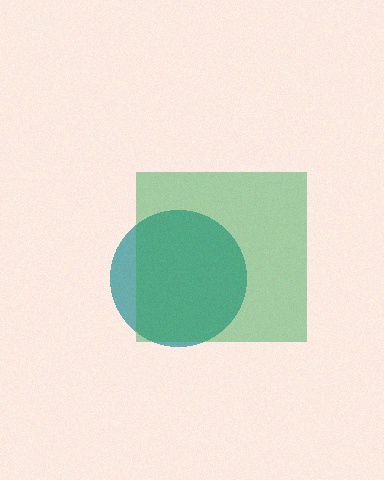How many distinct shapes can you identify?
There are 2 distinct shapes: a teal circle, a green square.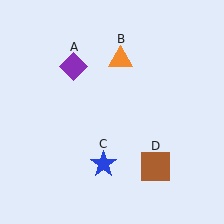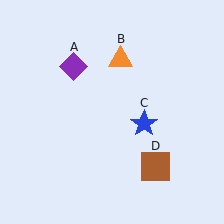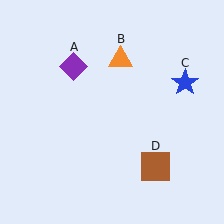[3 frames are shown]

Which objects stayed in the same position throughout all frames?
Purple diamond (object A) and orange triangle (object B) and brown square (object D) remained stationary.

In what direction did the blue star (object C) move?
The blue star (object C) moved up and to the right.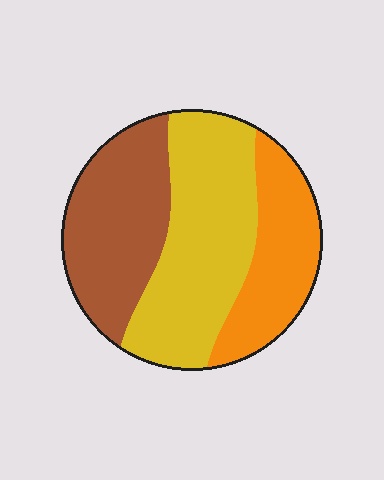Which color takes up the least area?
Orange, at roughly 25%.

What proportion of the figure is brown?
Brown covers about 30% of the figure.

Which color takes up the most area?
Yellow, at roughly 40%.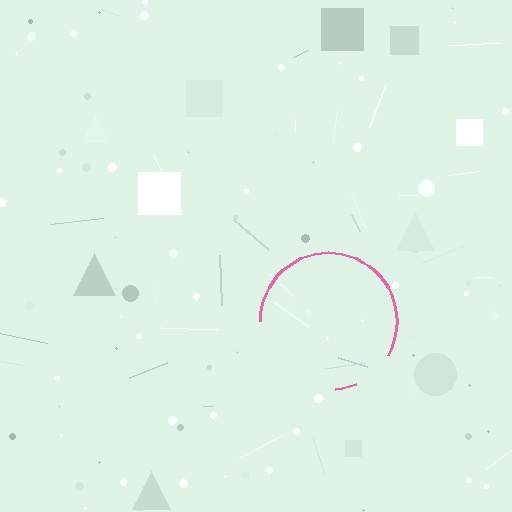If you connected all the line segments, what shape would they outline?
They would outline a circle.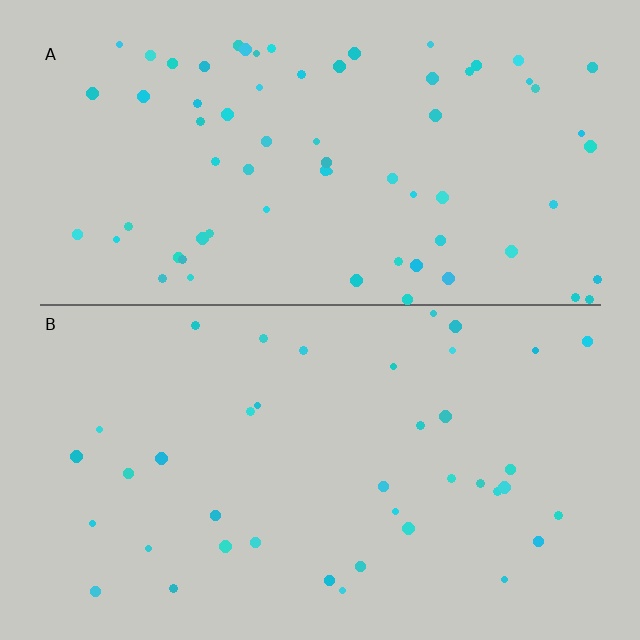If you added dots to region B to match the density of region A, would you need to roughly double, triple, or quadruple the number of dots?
Approximately double.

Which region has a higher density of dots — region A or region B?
A (the top).